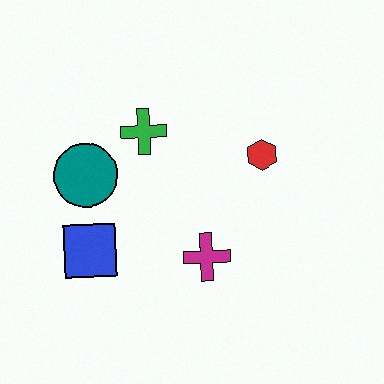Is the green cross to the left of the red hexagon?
Yes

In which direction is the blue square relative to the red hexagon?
The blue square is to the left of the red hexagon.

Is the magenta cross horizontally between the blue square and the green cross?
No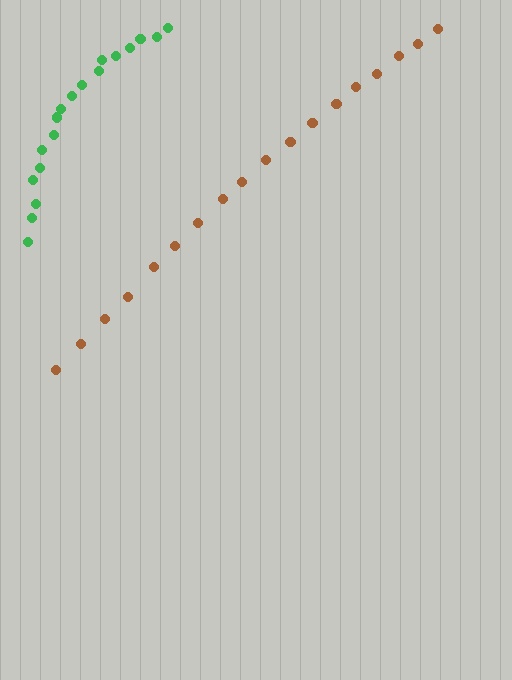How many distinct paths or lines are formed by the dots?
There are 2 distinct paths.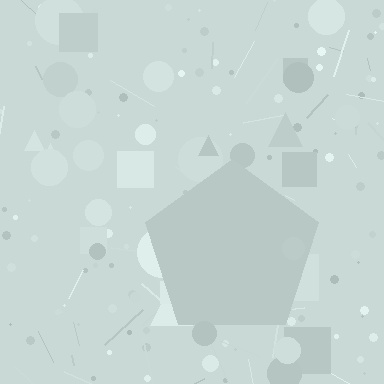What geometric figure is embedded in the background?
A pentagon is embedded in the background.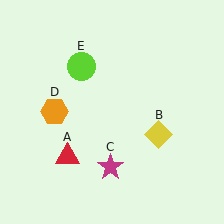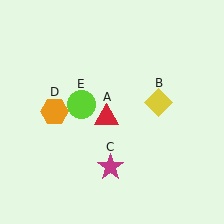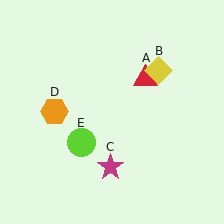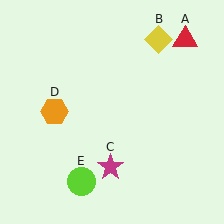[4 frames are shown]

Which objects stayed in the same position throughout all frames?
Magenta star (object C) and orange hexagon (object D) remained stationary.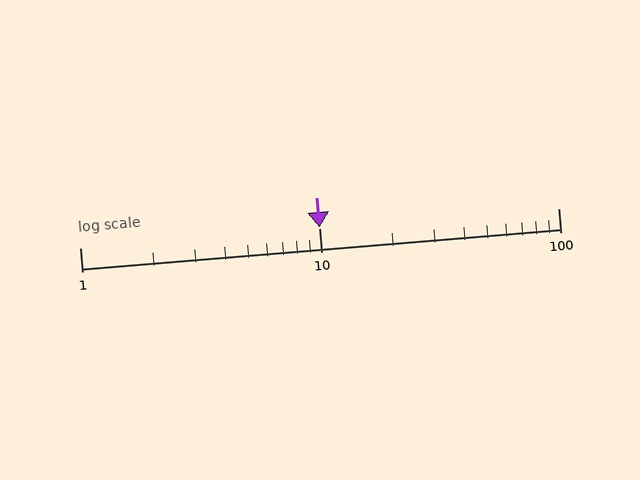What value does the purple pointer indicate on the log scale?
The pointer indicates approximately 10.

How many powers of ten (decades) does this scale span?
The scale spans 2 decades, from 1 to 100.